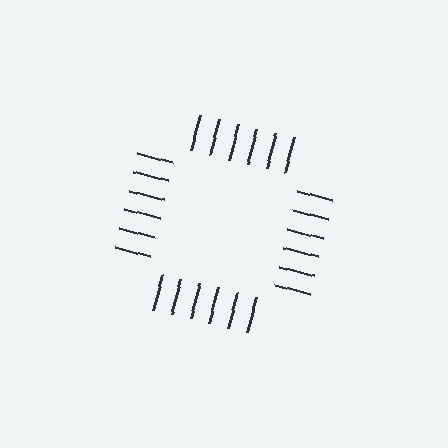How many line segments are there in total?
24 — 6 along each of the 4 edges.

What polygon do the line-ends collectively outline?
An illusory square — the line segments terminate on its edges but no continuous stroke is drawn.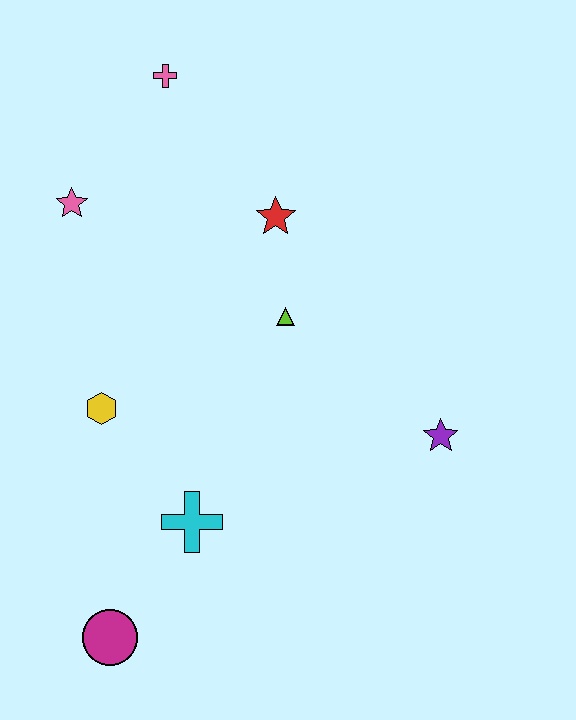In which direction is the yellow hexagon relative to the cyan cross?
The yellow hexagon is above the cyan cross.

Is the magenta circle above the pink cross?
No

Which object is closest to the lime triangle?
The red star is closest to the lime triangle.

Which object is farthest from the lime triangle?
The magenta circle is farthest from the lime triangle.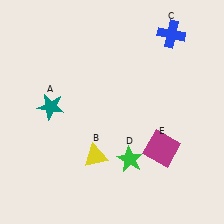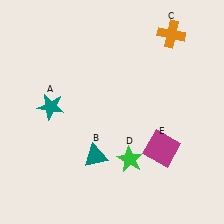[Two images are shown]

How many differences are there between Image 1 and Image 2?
There are 2 differences between the two images.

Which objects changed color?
B changed from yellow to teal. C changed from blue to orange.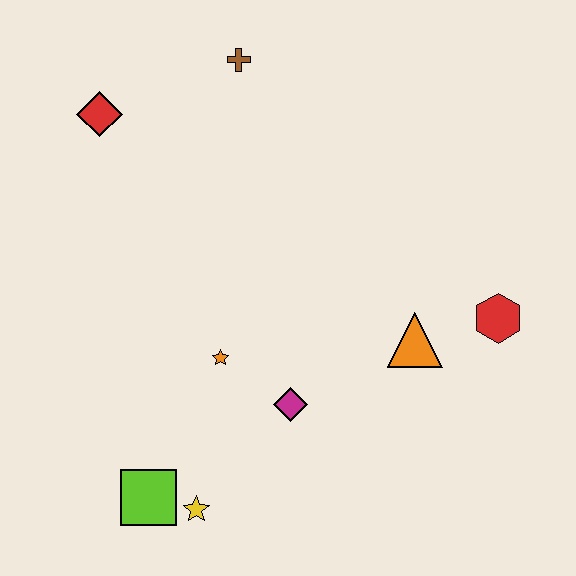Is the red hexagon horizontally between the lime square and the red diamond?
No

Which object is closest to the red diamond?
The brown cross is closest to the red diamond.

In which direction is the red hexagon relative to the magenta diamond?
The red hexagon is to the right of the magenta diamond.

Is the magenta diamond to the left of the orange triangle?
Yes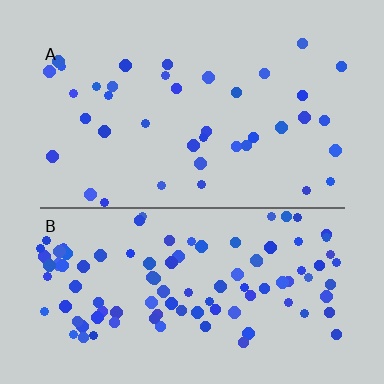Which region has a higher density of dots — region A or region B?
B (the bottom).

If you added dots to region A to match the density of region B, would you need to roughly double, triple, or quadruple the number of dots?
Approximately triple.